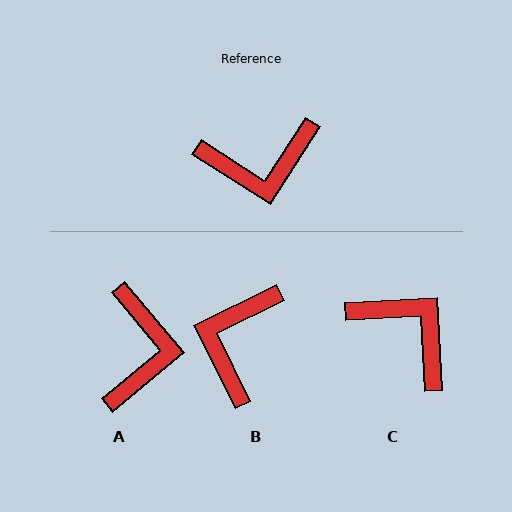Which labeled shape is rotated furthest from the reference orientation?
C, about 126 degrees away.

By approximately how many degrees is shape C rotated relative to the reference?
Approximately 126 degrees counter-clockwise.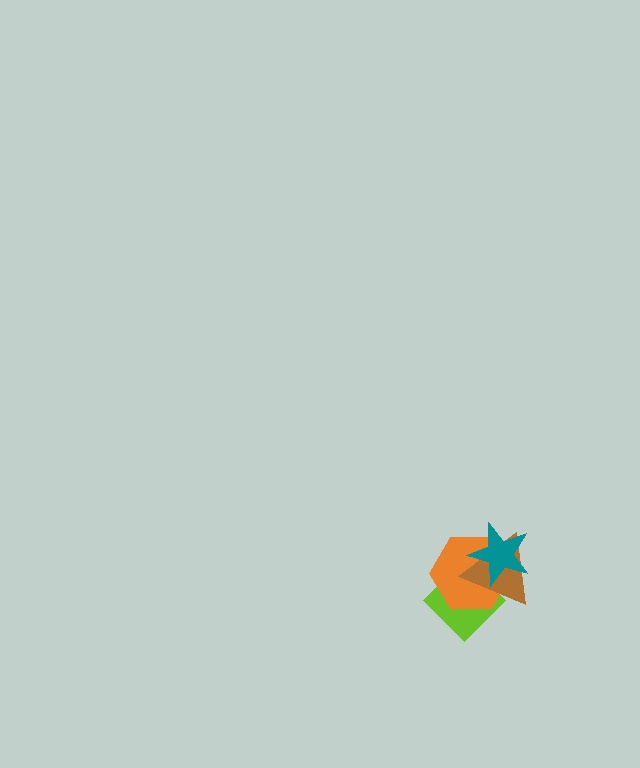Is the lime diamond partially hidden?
Yes, it is partially covered by another shape.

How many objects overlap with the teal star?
3 objects overlap with the teal star.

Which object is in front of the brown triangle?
The teal star is in front of the brown triangle.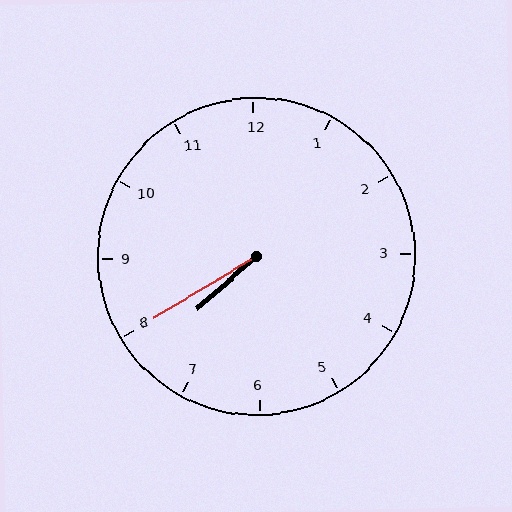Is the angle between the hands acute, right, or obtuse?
It is acute.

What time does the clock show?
7:40.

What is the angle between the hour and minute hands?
Approximately 10 degrees.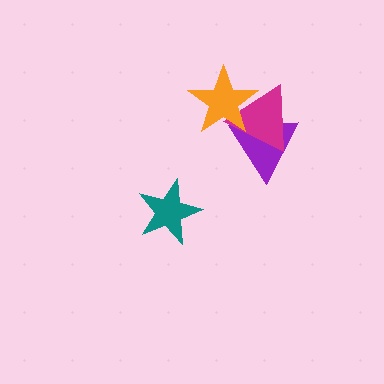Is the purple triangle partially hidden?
Yes, it is partially covered by another shape.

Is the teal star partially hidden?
No, no other shape covers it.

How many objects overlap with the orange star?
2 objects overlap with the orange star.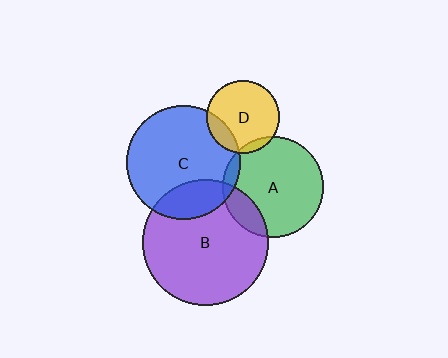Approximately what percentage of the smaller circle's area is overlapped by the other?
Approximately 5%.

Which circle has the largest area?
Circle B (purple).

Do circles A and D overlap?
Yes.